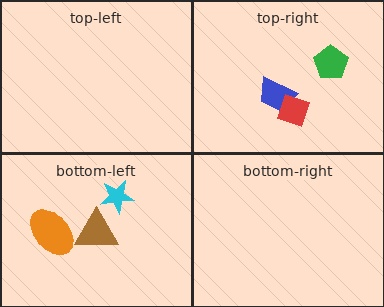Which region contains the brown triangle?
The bottom-left region.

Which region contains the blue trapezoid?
The top-right region.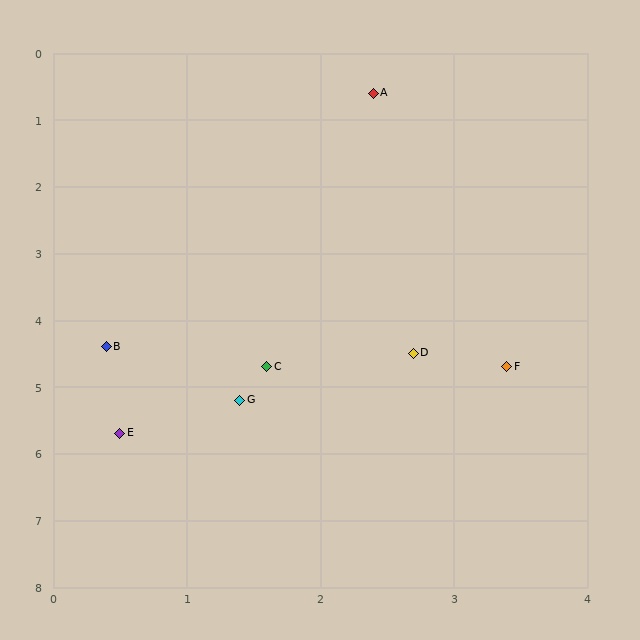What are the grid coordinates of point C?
Point C is at approximately (1.6, 4.7).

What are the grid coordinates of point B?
Point B is at approximately (0.4, 4.4).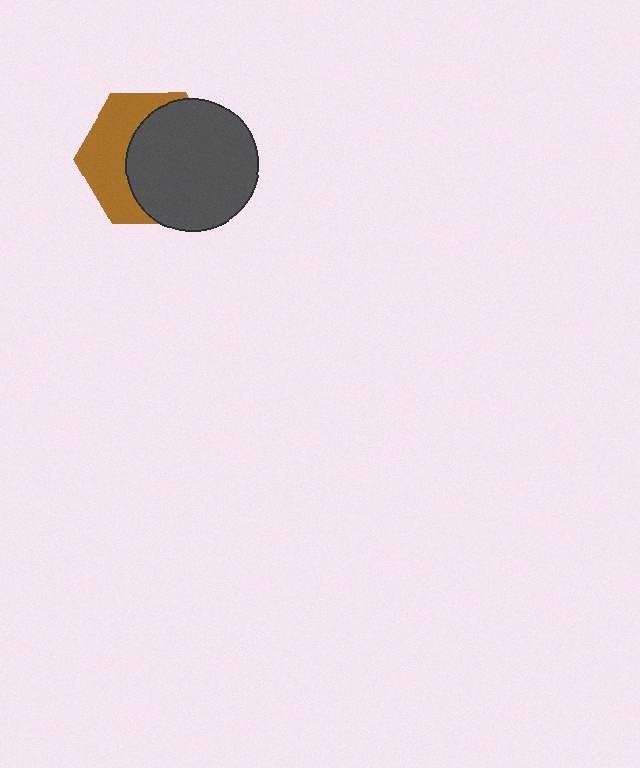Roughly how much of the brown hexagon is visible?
A small part of it is visible (roughly 42%).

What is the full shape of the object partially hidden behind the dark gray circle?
The partially hidden object is a brown hexagon.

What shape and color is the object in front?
The object in front is a dark gray circle.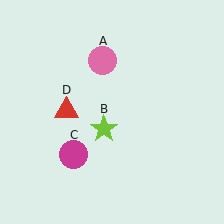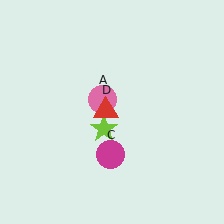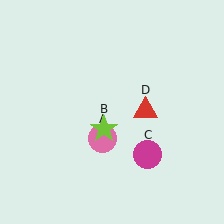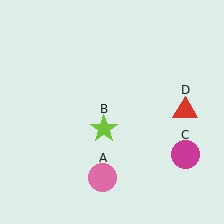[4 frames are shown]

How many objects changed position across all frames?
3 objects changed position: pink circle (object A), magenta circle (object C), red triangle (object D).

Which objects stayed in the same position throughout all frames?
Lime star (object B) remained stationary.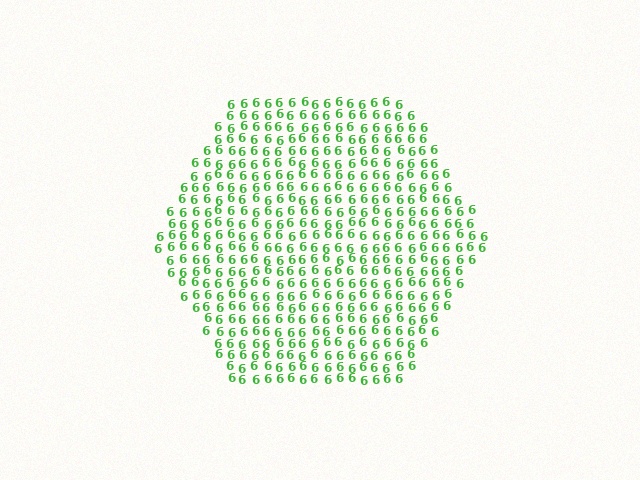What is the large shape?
The large shape is a hexagon.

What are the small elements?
The small elements are digit 6's.